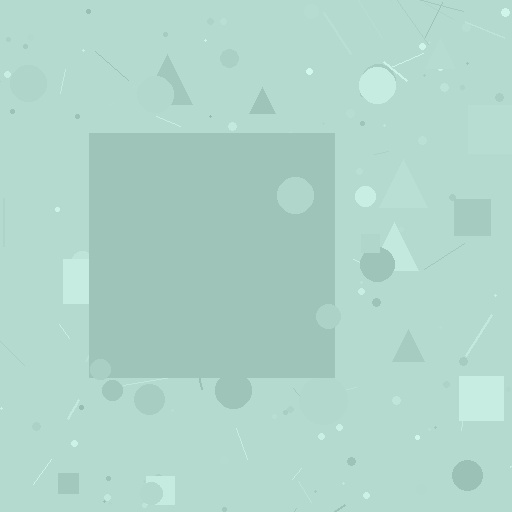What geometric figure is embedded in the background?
A square is embedded in the background.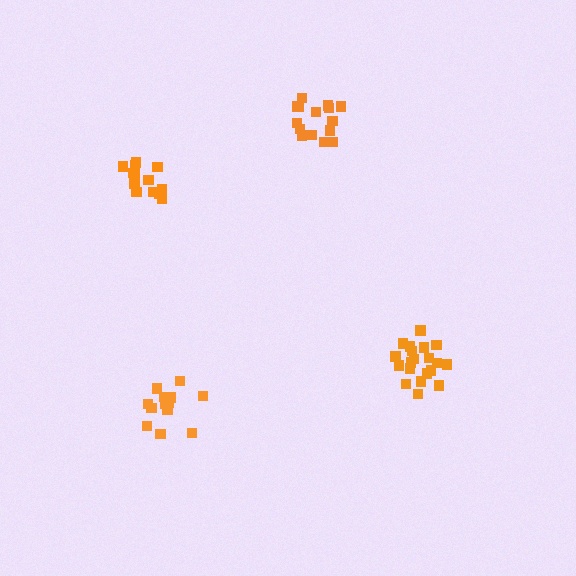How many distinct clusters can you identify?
There are 4 distinct clusters.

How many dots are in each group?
Group 1: 15 dots, Group 2: 20 dots, Group 3: 14 dots, Group 4: 14 dots (63 total).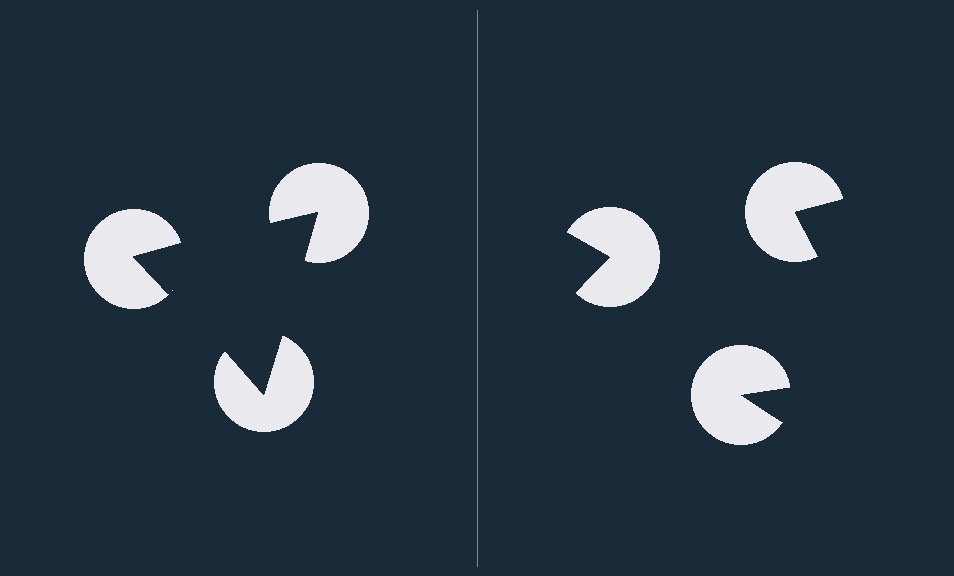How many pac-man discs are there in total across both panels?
6 — 3 on each side.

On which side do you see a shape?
An illusory triangle appears on the left side. On the right side the wedge cuts are rotated, so no coherent shape forms.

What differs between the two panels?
The pac-man discs are positioned identically on both sides; only the wedge orientations differ. On the left they align to a triangle; on the right they are misaligned.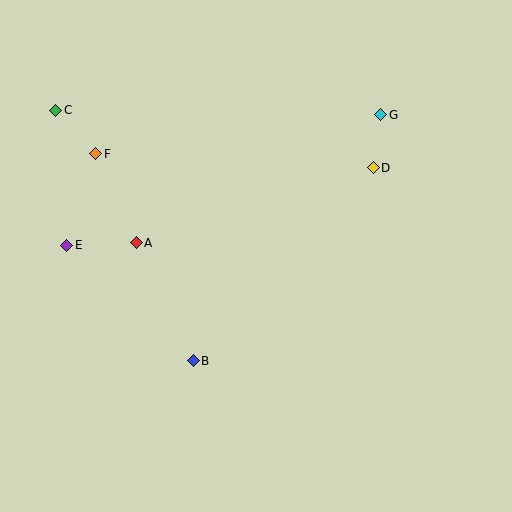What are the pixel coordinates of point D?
Point D is at (373, 168).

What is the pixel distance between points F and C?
The distance between F and C is 59 pixels.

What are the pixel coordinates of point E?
Point E is at (67, 245).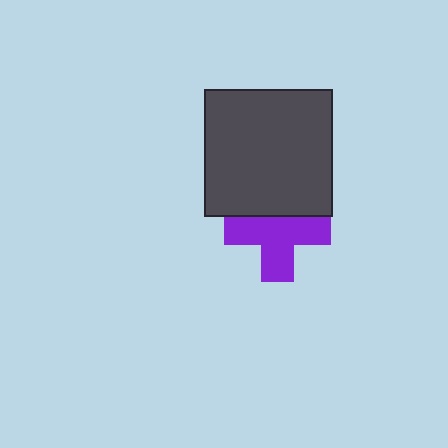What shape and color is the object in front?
The object in front is a dark gray square.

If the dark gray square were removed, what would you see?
You would see the complete purple cross.